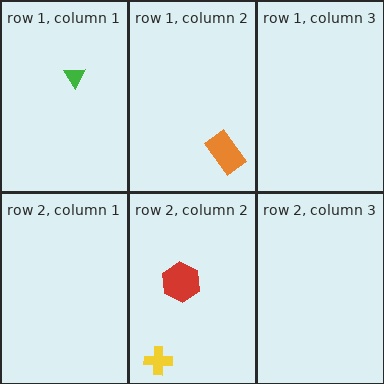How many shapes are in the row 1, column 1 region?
1.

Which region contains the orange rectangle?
The row 1, column 2 region.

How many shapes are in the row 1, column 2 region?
1.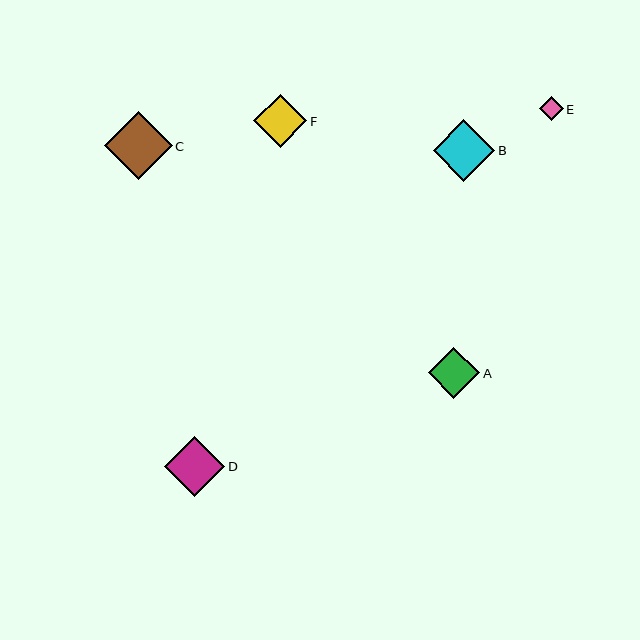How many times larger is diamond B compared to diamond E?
Diamond B is approximately 2.6 times the size of diamond E.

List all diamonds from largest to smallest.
From largest to smallest: C, B, D, F, A, E.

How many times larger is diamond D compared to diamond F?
Diamond D is approximately 1.1 times the size of diamond F.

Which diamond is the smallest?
Diamond E is the smallest with a size of approximately 24 pixels.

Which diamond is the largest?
Diamond C is the largest with a size of approximately 68 pixels.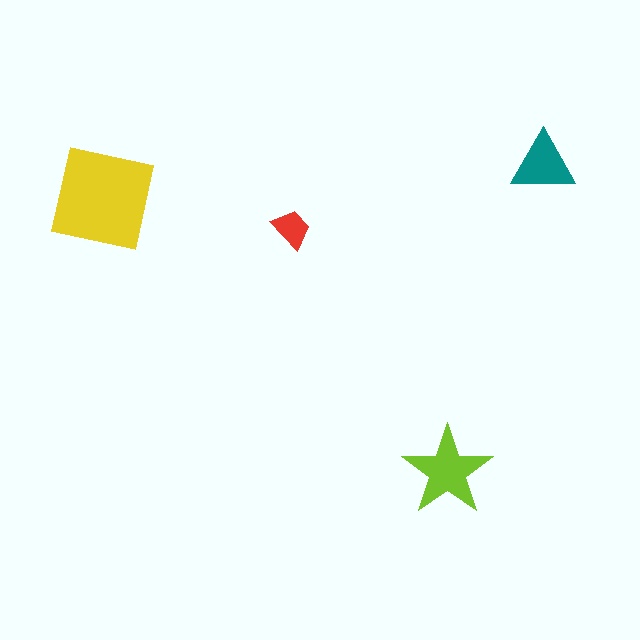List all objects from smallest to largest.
The red trapezoid, the teal triangle, the lime star, the yellow square.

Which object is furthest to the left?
The yellow square is leftmost.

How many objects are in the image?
There are 4 objects in the image.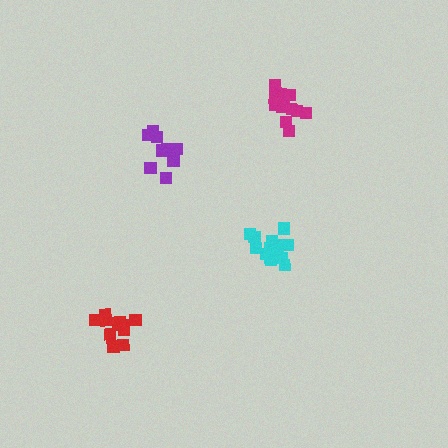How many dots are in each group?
Group 1: 11 dots, Group 2: 13 dots, Group 3: 9 dots, Group 4: 13 dots (46 total).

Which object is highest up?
The magenta cluster is topmost.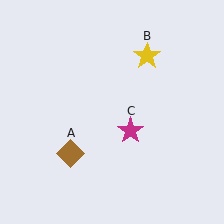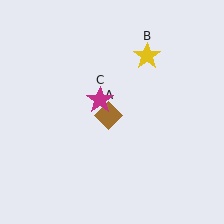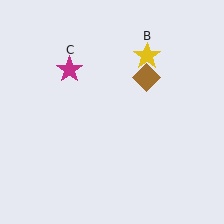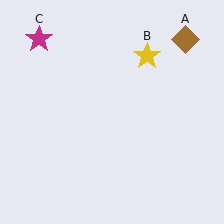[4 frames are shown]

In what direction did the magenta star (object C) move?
The magenta star (object C) moved up and to the left.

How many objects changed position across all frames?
2 objects changed position: brown diamond (object A), magenta star (object C).